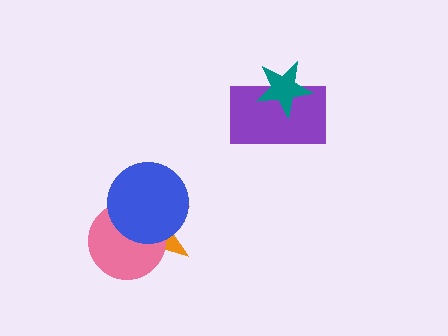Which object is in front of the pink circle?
The blue circle is in front of the pink circle.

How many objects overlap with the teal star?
1 object overlaps with the teal star.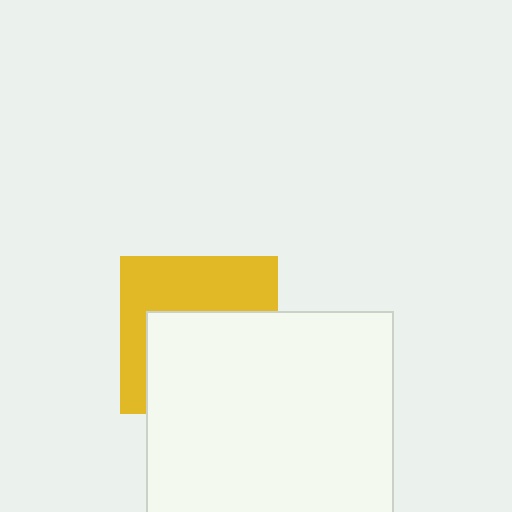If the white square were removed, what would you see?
You would see the complete yellow square.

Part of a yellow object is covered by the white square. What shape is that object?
It is a square.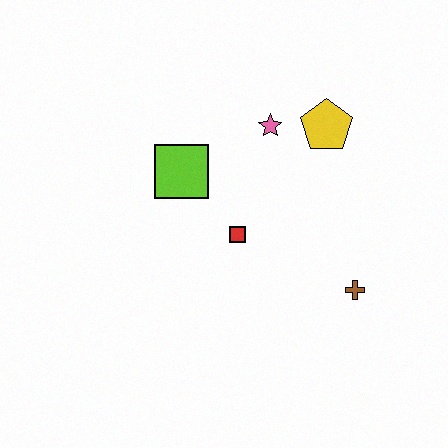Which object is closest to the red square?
The lime square is closest to the red square.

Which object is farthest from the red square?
The yellow pentagon is farthest from the red square.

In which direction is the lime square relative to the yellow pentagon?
The lime square is to the left of the yellow pentagon.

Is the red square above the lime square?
No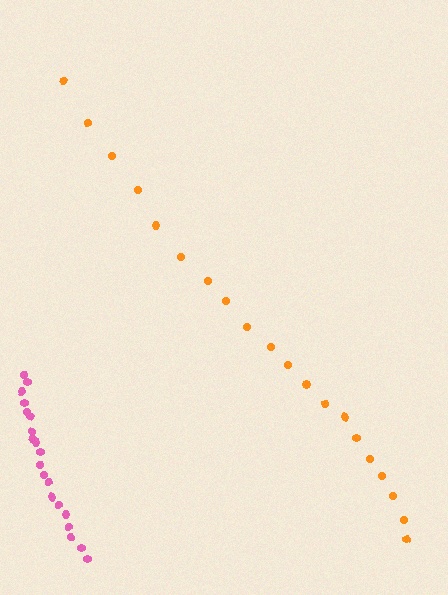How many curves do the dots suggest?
There are 2 distinct paths.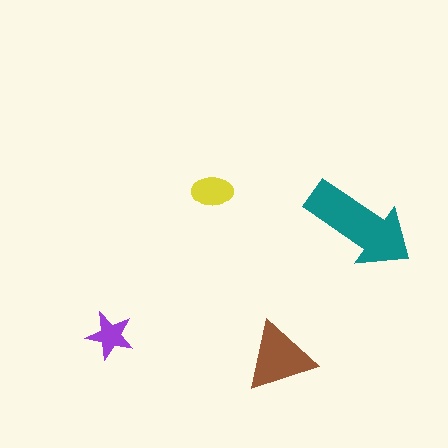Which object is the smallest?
The purple star.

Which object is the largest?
The teal arrow.